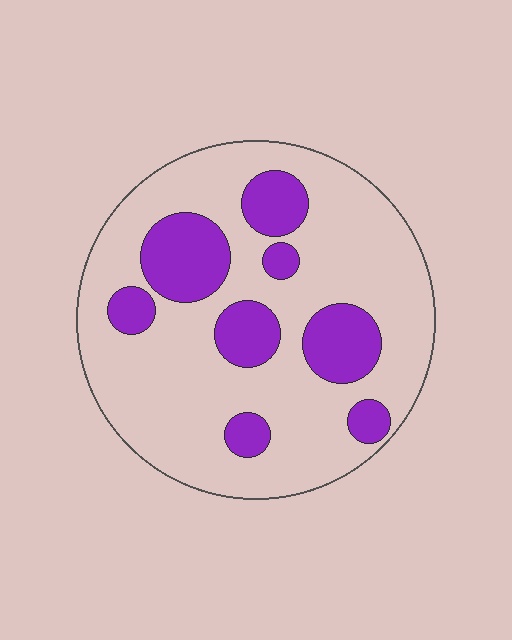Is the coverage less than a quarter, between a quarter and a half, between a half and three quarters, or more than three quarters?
Less than a quarter.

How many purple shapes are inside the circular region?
8.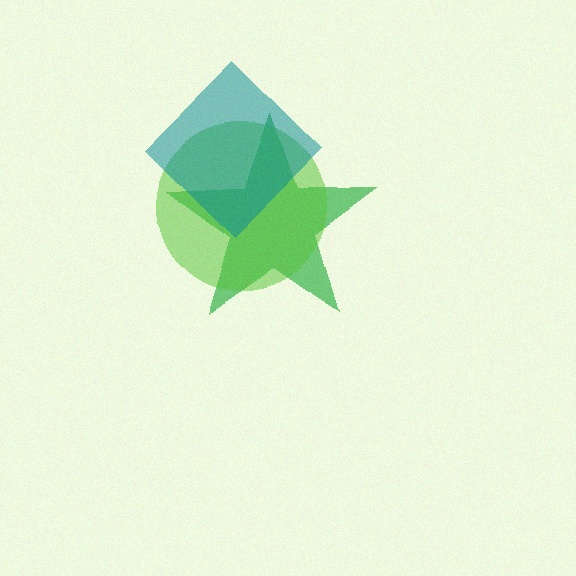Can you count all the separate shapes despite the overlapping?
Yes, there are 3 separate shapes.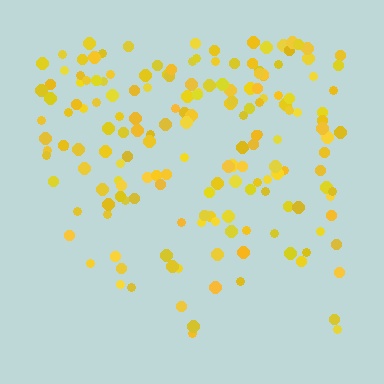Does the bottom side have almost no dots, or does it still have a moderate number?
Still a moderate number, just noticeably fewer than the top.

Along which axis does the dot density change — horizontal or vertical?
Vertical.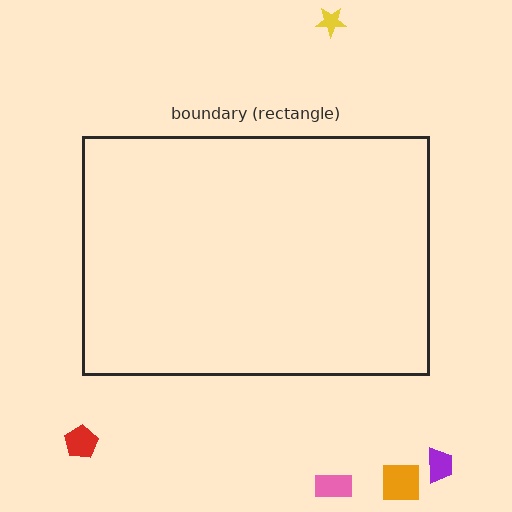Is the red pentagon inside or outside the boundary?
Outside.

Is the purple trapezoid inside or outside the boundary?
Outside.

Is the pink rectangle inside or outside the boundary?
Outside.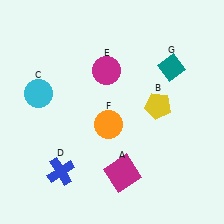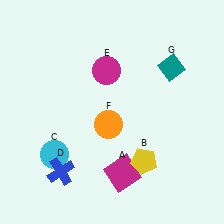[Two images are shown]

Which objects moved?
The objects that moved are: the yellow pentagon (B), the cyan circle (C).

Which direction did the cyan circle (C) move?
The cyan circle (C) moved down.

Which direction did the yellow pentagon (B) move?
The yellow pentagon (B) moved down.